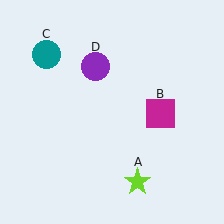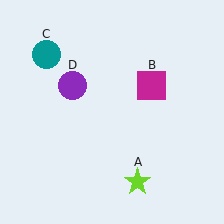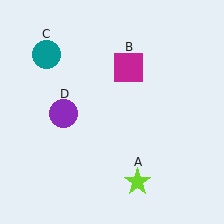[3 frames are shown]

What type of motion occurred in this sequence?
The magenta square (object B), purple circle (object D) rotated counterclockwise around the center of the scene.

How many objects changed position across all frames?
2 objects changed position: magenta square (object B), purple circle (object D).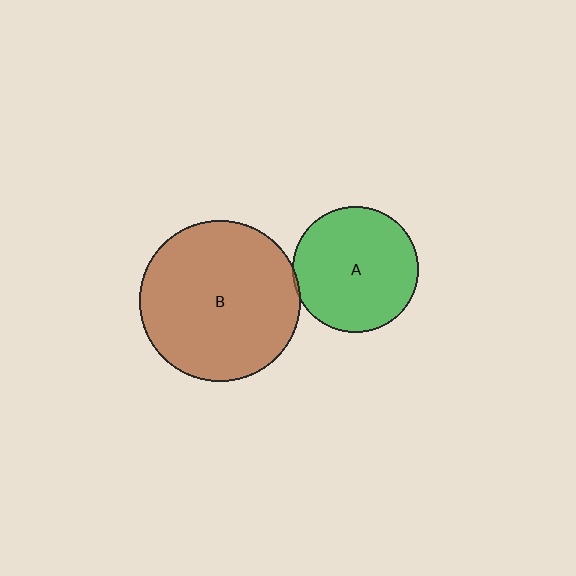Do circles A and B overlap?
Yes.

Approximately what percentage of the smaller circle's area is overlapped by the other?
Approximately 5%.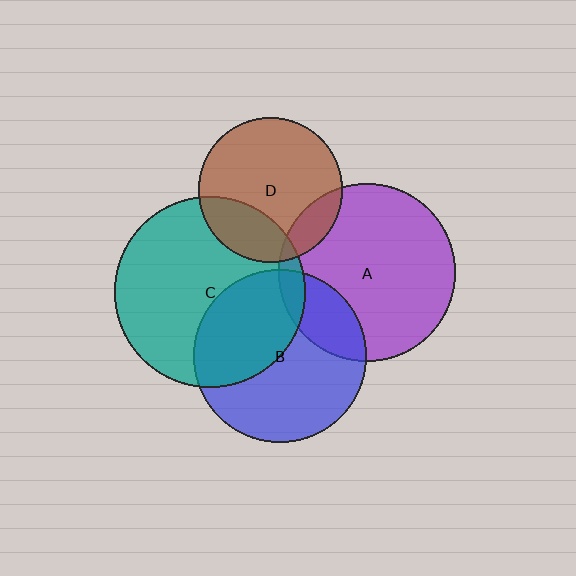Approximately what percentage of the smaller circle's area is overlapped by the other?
Approximately 25%.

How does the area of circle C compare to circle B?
Approximately 1.2 times.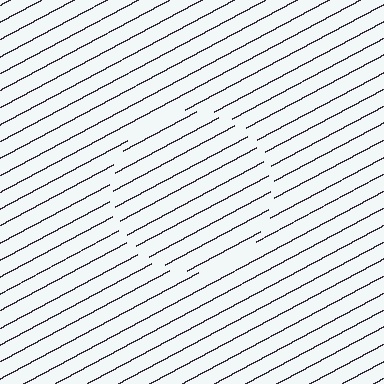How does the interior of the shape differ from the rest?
The interior of the shape contains the same grating, shifted by half a period — the contour is defined by the phase discontinuity where line-ends from the inner and outer gratings abut.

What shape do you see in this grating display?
An illusory circle. The interior of the shape contains the same grating, shifted by half a period — the contour is defined by the phase discontinuity where line-ends from the inner and outer gratings abut.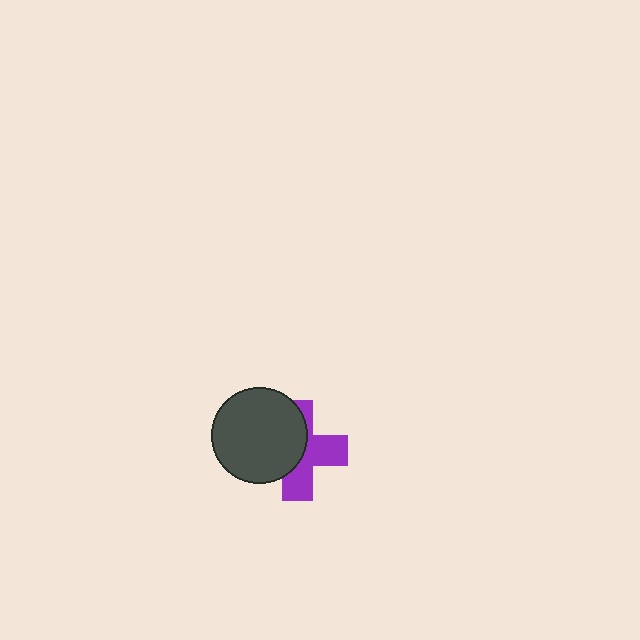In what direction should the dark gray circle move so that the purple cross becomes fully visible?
The dark gray circle should move left. That is the shortest direction to clear the overlap and leave the purple cross fully visible.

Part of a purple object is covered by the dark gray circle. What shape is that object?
It is a cross.